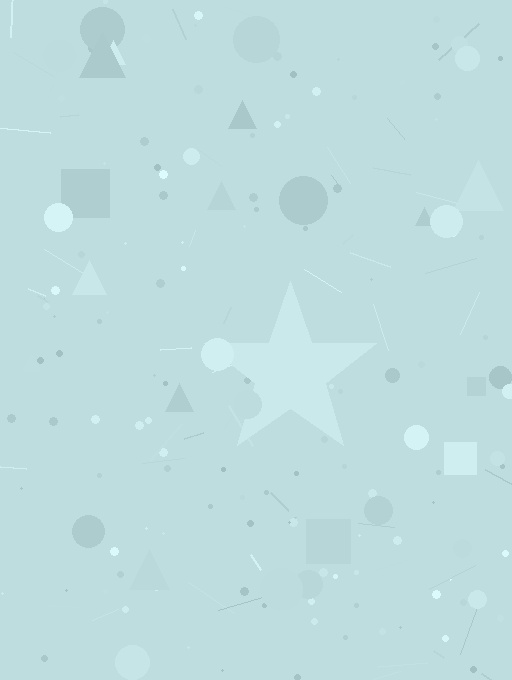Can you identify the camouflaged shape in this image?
The camouflaged shape is a star.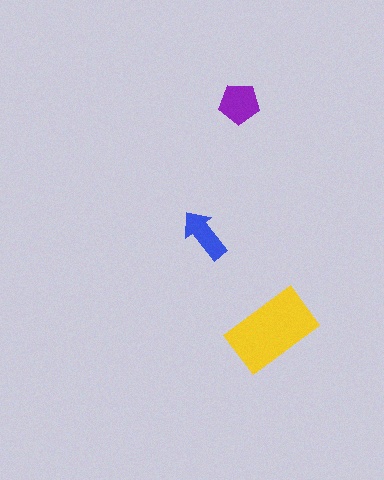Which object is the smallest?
The blue arrow.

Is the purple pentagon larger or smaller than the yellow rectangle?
Smaller.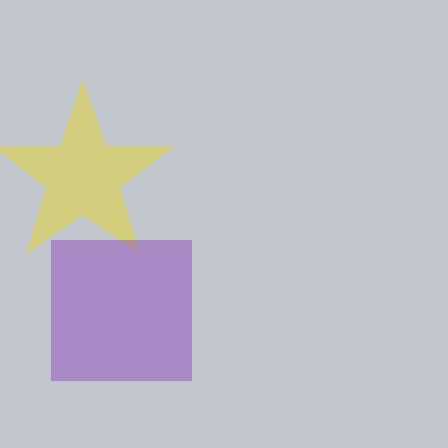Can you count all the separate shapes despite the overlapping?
Yes, there are 2 separate shapes.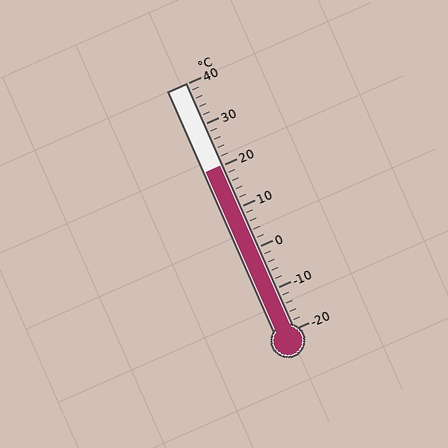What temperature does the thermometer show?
The thermometer shows approximately 20°C.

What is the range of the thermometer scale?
The thermometer scale ranges from -20°C to 40°C.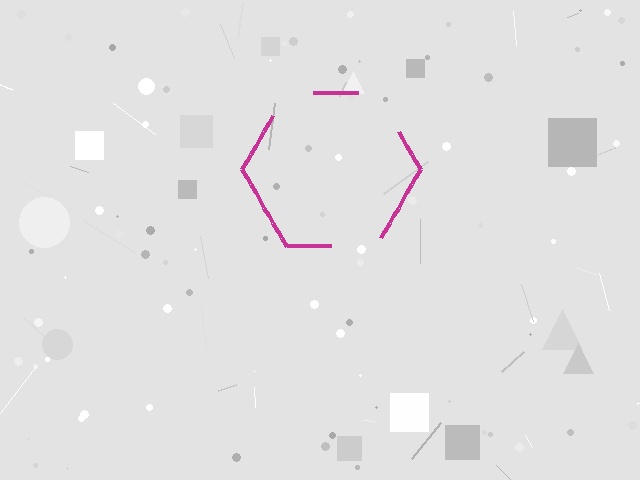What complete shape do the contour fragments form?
The contour fragments form a hexagon.